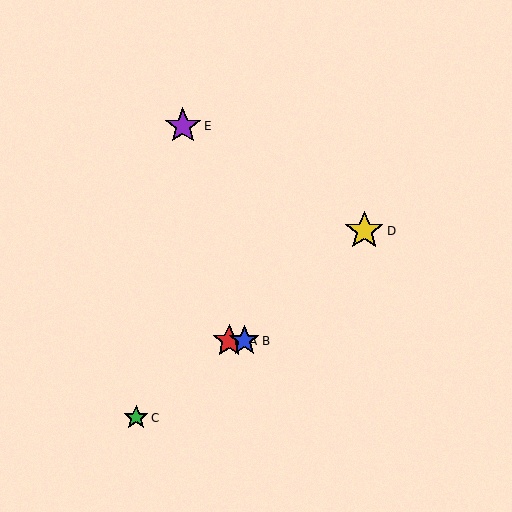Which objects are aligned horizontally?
Objects A, B are aligned horizontally.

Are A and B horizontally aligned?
Yes, both are at y≈341.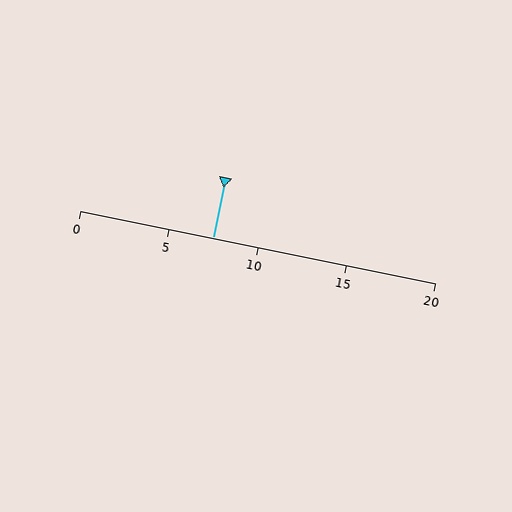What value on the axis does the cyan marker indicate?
The marker indicates approximately 7.5.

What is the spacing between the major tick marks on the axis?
The major ticks are spaced 5 apart.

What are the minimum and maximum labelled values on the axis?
The axis runs from 0 to 20.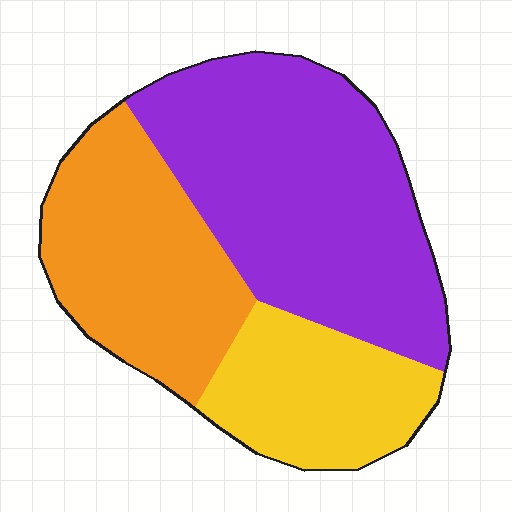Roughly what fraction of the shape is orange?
Orange covers about 30% of the shape.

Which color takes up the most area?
Purple, at roughly 50%.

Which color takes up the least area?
Yellow, at roughly 20%.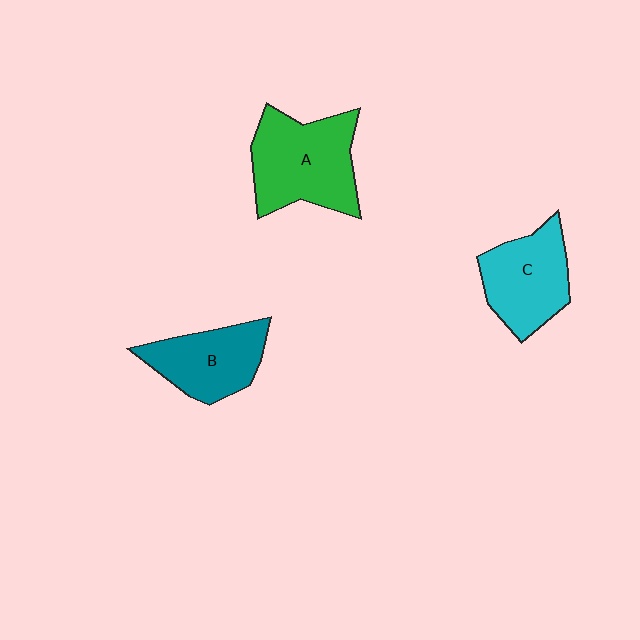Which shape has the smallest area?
Shape B (teal).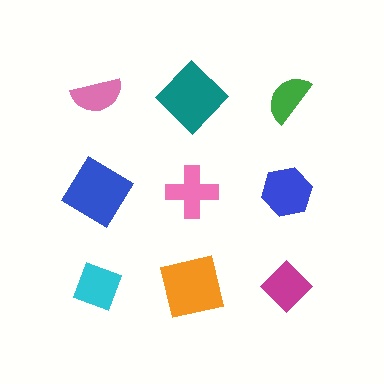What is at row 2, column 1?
A blue diamond.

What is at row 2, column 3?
A blue hexagon.